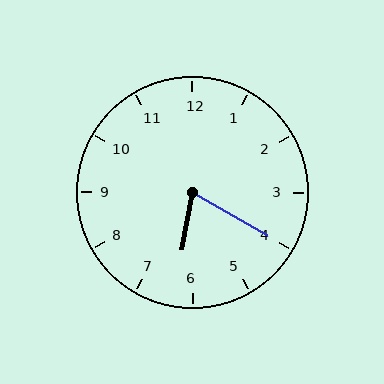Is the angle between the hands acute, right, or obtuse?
It is acute.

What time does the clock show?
6:20.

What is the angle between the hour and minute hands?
Approximately 70 degrees.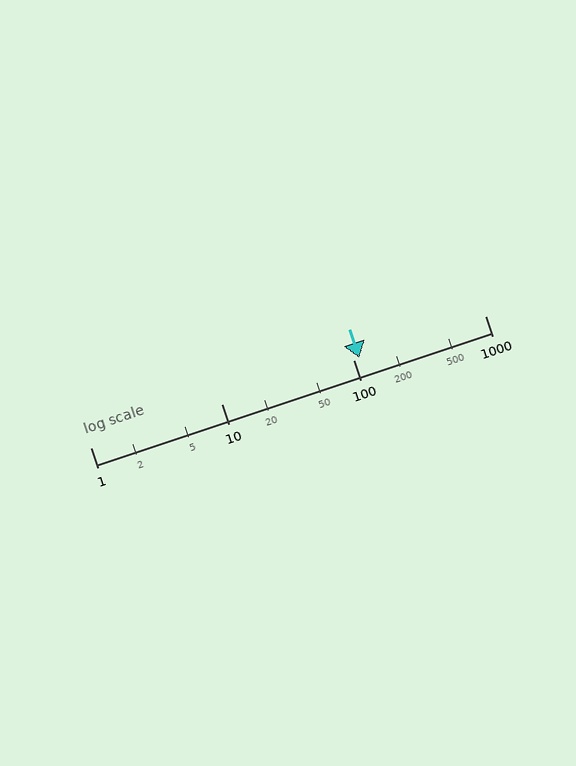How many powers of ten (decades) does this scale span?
The scale spans 3 decades, from 1 to 1000.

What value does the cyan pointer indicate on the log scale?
The pointer indicates approximately 110.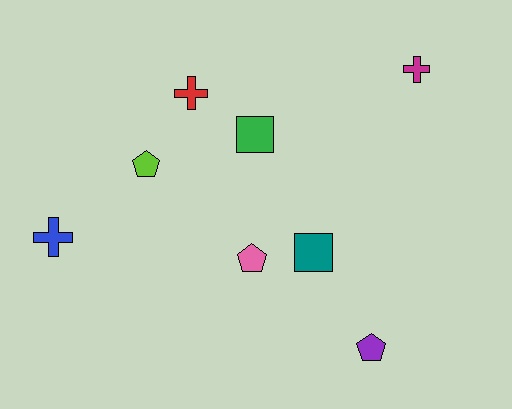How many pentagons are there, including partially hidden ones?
There are 3 pentagons.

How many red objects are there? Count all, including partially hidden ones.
There is 1 red object.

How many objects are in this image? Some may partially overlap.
There are 8 objects.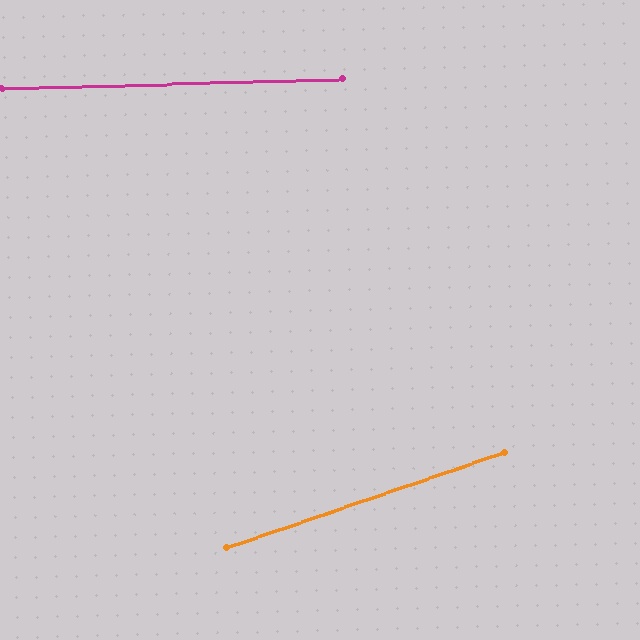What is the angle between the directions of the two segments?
Approximately 17 degrees.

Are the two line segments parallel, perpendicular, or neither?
Neither parallel nor perpendicular — they differ by about 17°.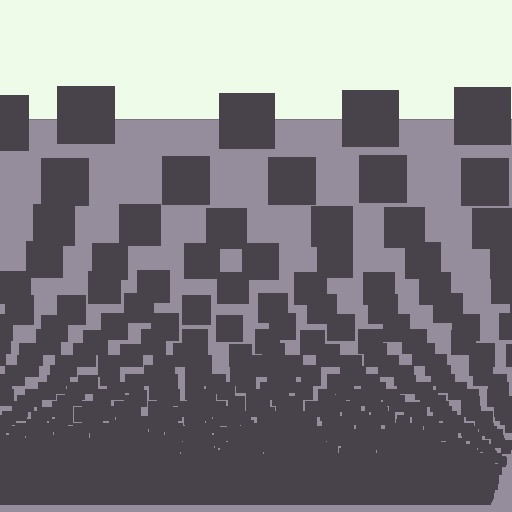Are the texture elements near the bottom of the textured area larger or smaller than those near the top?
Smaller. The gradient is inverted — elements near the bottom are smaller and denser.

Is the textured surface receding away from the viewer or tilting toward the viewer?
The surface appears to tilt toward the viewer. Texture elements get larger and sparser toward the top.